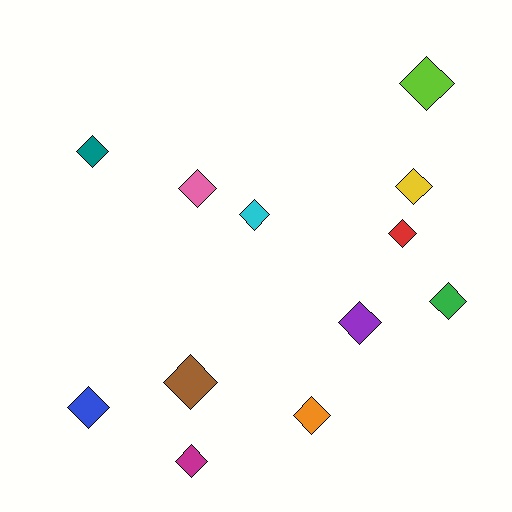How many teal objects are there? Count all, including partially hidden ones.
There is 1 teal object.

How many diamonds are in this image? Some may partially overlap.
There are 12 diamonds.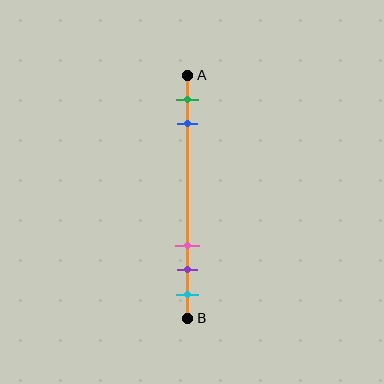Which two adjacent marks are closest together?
The purple and cyan marks are the closest adjacent pair.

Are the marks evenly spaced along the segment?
No, the marks are not evenly spaced.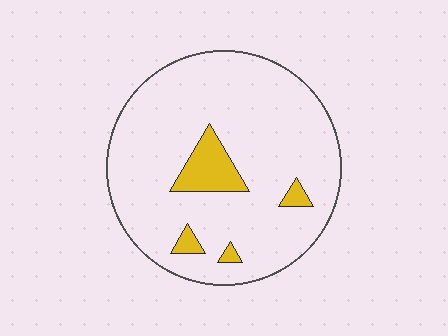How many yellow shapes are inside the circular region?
4.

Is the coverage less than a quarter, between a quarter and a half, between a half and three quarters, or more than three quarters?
Less than a quarter.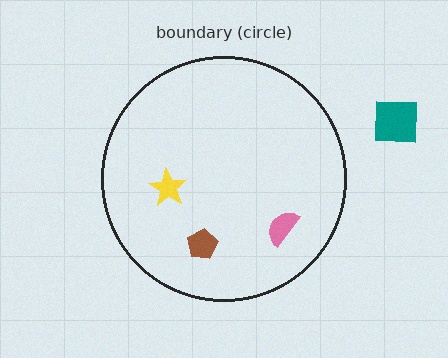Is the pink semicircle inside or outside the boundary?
Inside.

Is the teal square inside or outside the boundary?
Outside.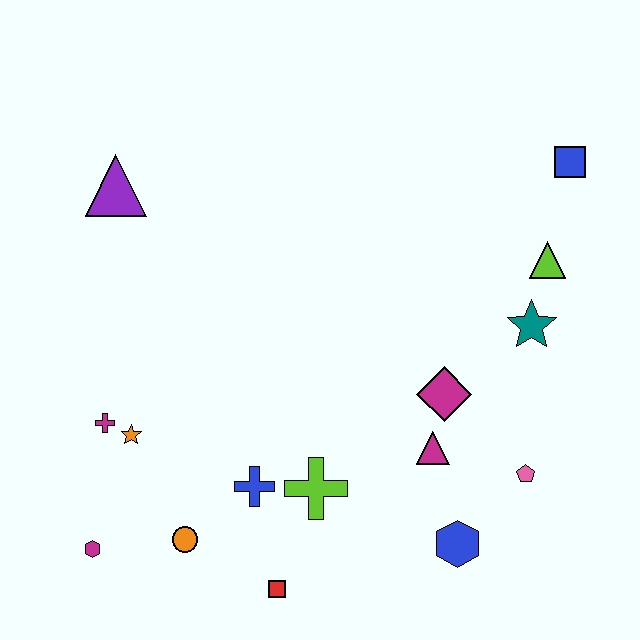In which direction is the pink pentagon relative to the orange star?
The pink pentagon is to the right of the orange star.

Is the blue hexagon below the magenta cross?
Yes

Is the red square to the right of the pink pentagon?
No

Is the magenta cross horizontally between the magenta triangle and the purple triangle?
No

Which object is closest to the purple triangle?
The magenta cross is closest to the purple triangle.